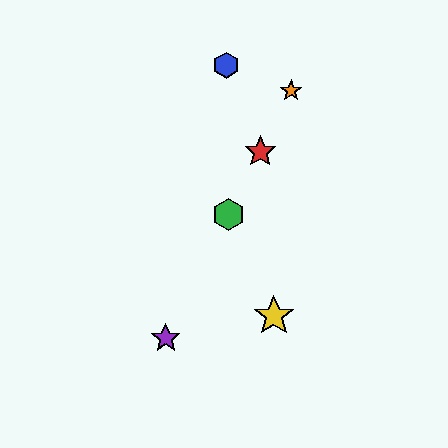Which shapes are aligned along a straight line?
The red star, the green hexagon, the purple star, the orange star are aligned along a straight line.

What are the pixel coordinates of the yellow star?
The yellow star is at (274, 316).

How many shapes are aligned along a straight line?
4 shapes (the red star, the green hexagon, the purple star, the orange star) are aligned along a straight line.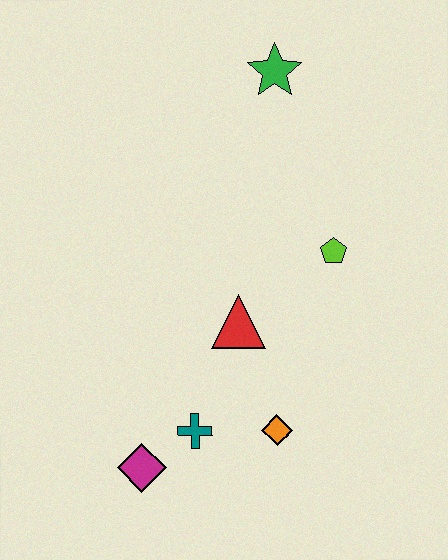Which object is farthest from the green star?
The magenta diamond is farthest from the green star.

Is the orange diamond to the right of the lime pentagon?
No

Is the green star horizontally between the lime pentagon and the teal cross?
Yes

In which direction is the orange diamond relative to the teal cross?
The orange diamond is to the right of the teal cross.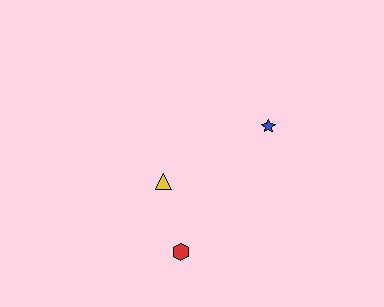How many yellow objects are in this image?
There is 1 yellow object.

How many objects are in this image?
There are 3 objects.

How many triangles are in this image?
There is 1 triangle.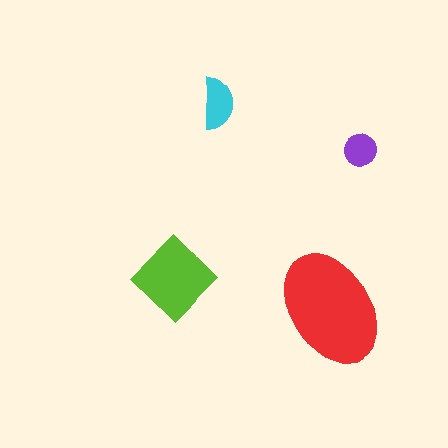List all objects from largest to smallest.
The red ellipse, the lime diamond, the cyan semicircle, the purple circle.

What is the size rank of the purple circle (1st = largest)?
4th.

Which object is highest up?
The cyan semicircle is topmost.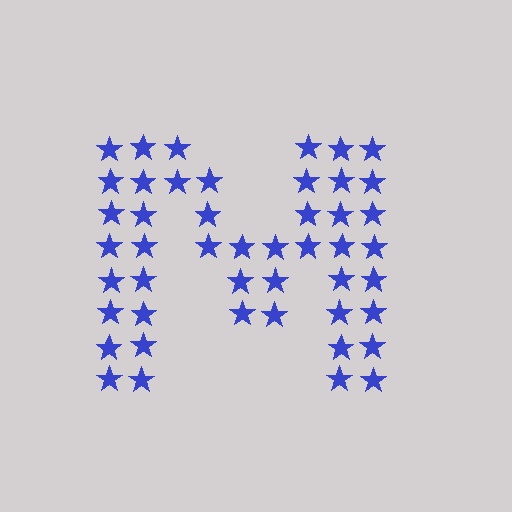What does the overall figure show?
The overall figure shows the letter M.